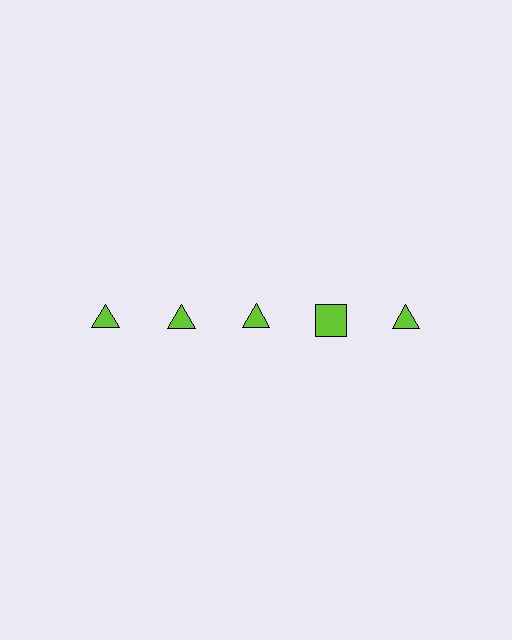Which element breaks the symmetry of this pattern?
The lime square in the top row, second from right column breaks the symmetry. All other shapes are lime triangles.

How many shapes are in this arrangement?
There are 5 shapes arranged in a grid pattern.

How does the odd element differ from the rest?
It has a different shape: square instead of triangle.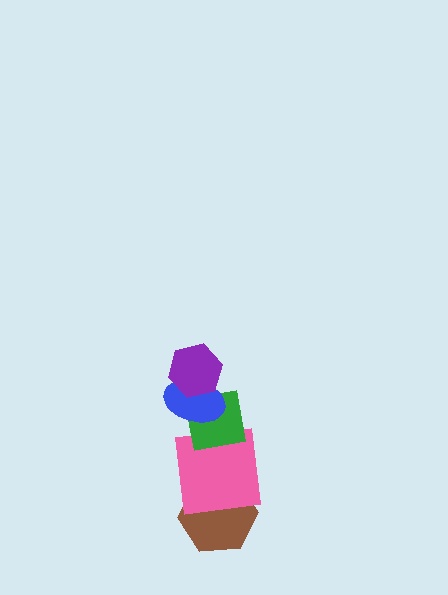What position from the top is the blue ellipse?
The blue ellipse is 2nd from the top.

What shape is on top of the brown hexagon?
The pink square is on top of the brown hexagon.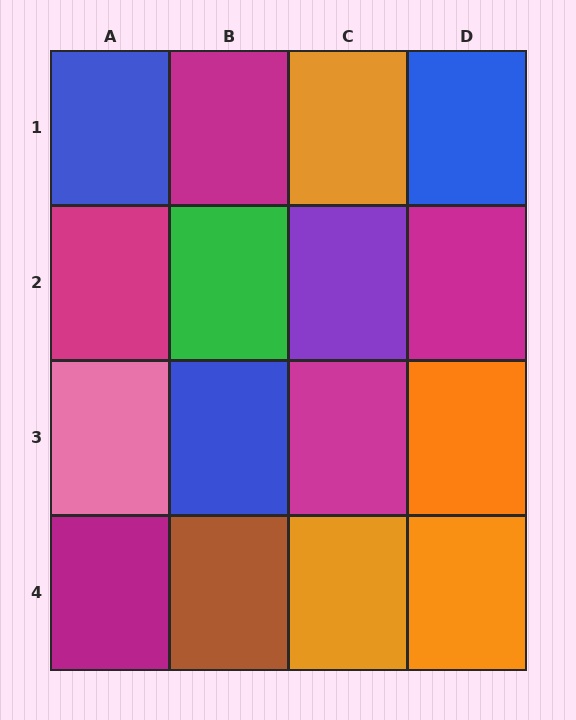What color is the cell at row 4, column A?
Magenta.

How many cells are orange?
4 cells are orange.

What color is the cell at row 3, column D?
Orange.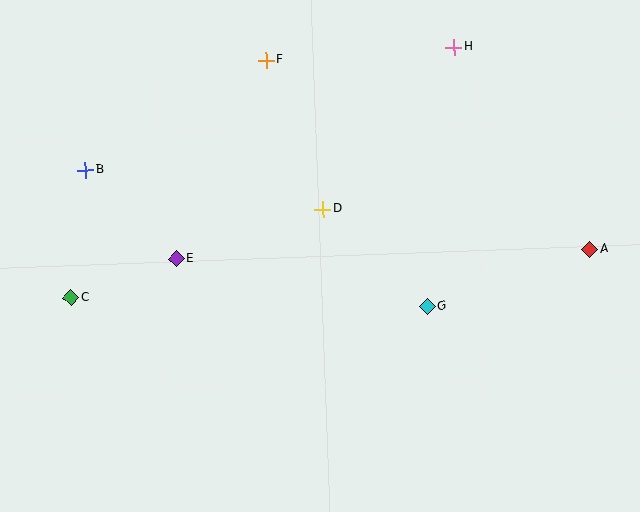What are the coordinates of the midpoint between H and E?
The midpoint between H and E is at (315, 153).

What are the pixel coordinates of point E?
Point E is at (176, 258).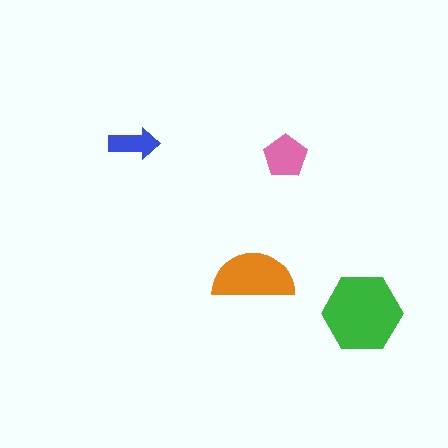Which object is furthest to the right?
The green hexagon is rightmost.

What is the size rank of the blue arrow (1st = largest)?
4th.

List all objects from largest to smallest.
The green hexagon, the orange semicircle, the pink pentagon, the blue arrow.